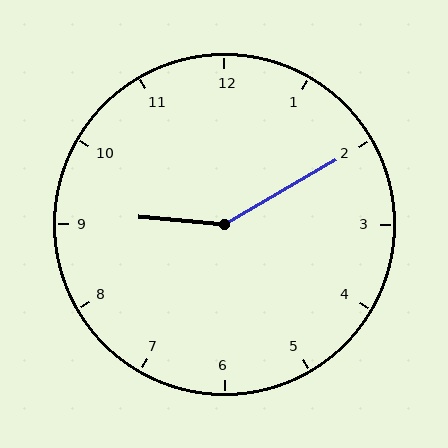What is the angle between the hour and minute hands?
Approximately 145 degrees.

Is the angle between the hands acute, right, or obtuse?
It is obtuse.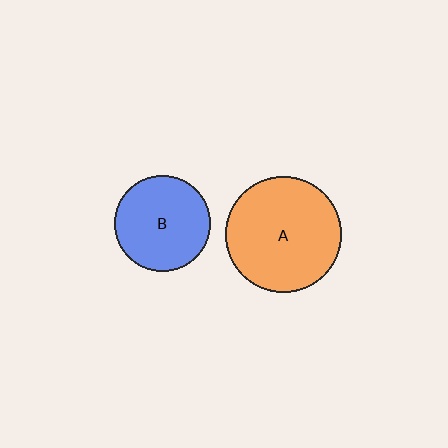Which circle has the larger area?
Circle A (orange).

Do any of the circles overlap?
No, none of the circles overlap.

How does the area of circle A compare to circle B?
Approximately 1.5 times.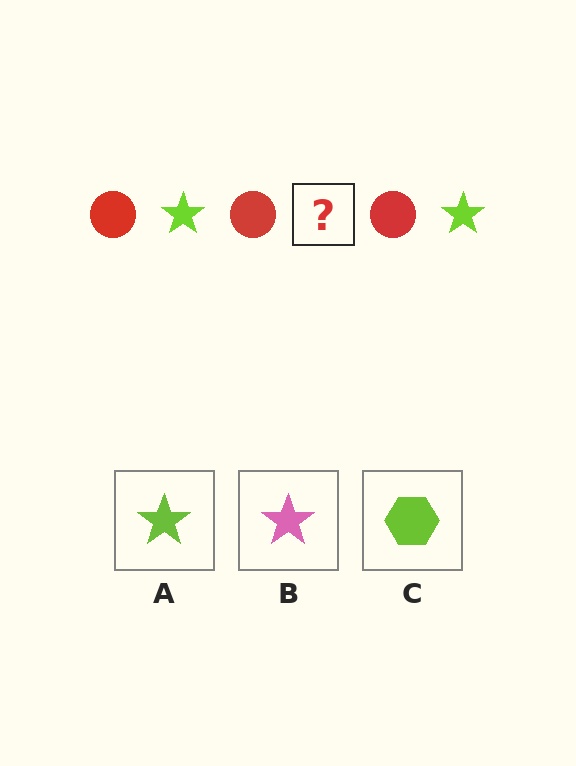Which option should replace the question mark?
Option A.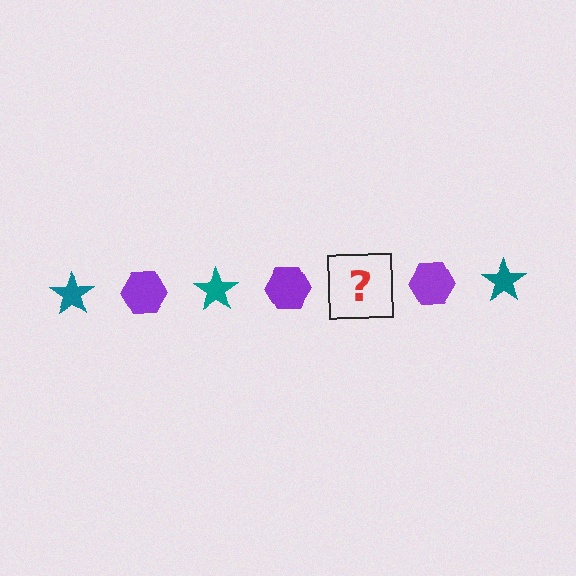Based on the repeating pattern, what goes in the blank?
The blank should be a teal star.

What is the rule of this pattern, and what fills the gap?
The rule is that the pattern alternates between teal star and purple hexagon. The gap should be filled with a teal star.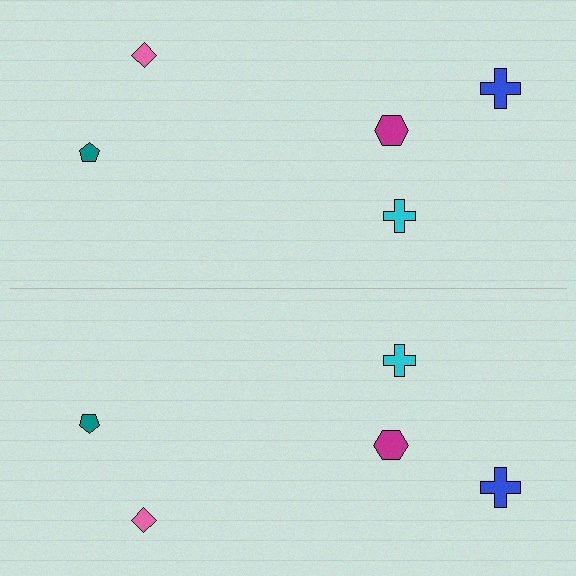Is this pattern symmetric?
Yes, this pattern has bilateral (reflection) symmetry.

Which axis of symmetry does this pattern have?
The pattern has a horizontal axis of symmetry running through the center of the image.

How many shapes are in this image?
There are 10 shapes in this image.